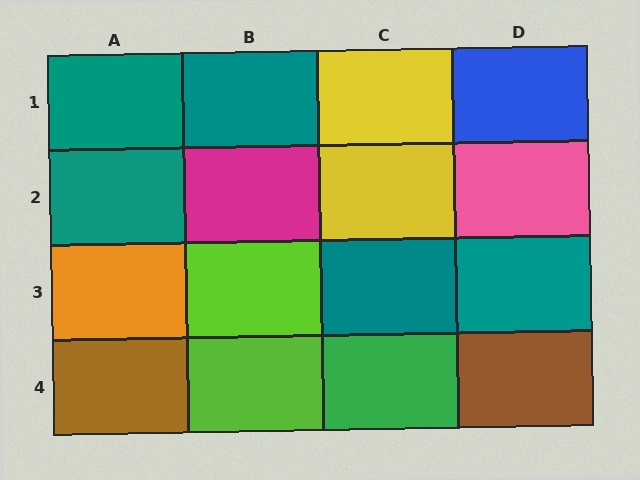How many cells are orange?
1 cell is orange.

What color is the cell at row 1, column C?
Yellow.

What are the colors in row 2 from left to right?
Teal, magenta, yellow, pink.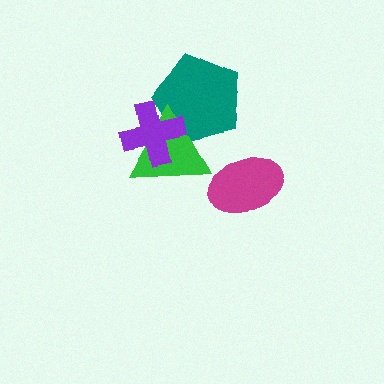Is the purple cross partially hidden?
No, no other shape covers it.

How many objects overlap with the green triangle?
2 objects overlap with the green triangle.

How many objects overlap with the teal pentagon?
2 objects overlap with the teal pentagon.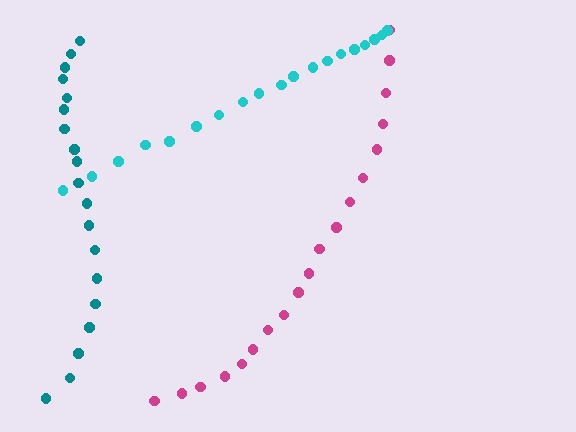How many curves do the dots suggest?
There are 3 distinct paths.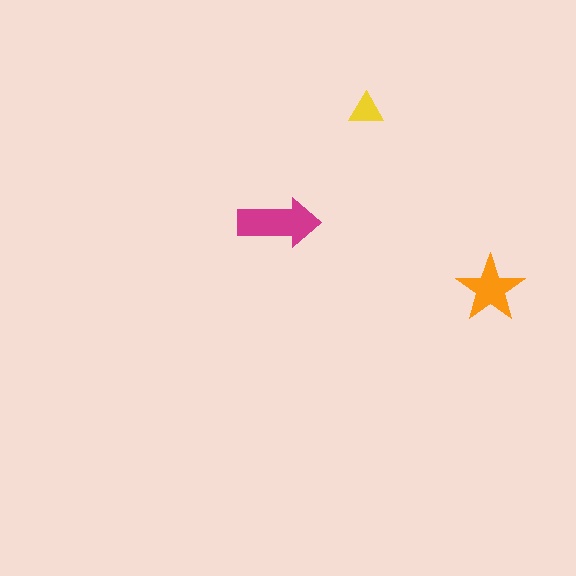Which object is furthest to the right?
The orange star is rightmost.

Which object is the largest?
The magenta arrow.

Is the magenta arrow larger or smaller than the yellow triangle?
Larger.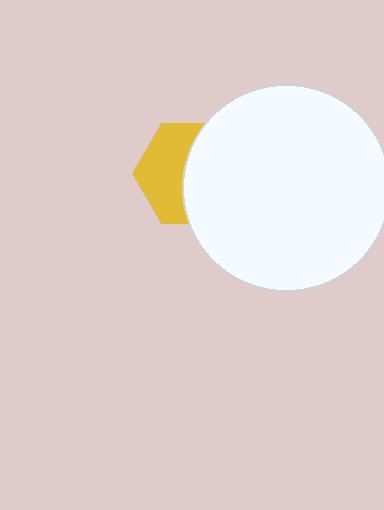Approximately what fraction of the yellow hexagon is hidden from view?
Roughly 54% of the yellow hexagon is hidden behind the white circle.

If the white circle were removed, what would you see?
You would see the complete yellow hexagon.